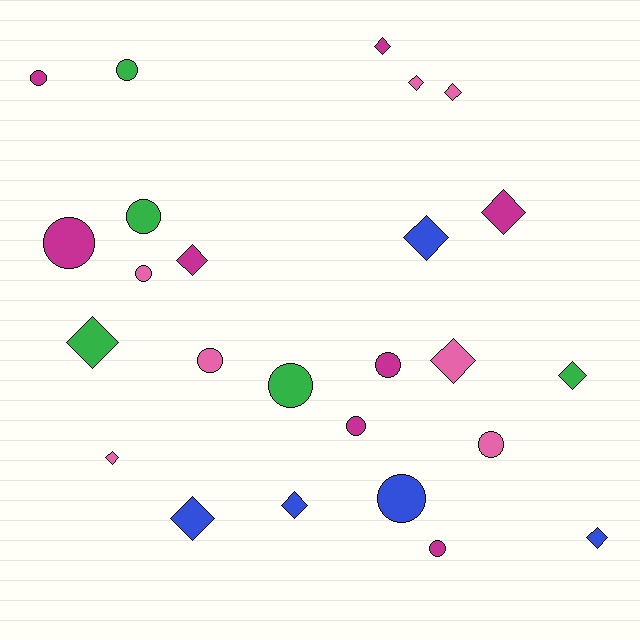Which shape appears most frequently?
Diamond, with 13 objects.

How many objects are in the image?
There are 25 objects.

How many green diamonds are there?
There are 2 green diamonds.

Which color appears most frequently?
Magenta, with 8 objects.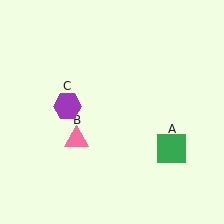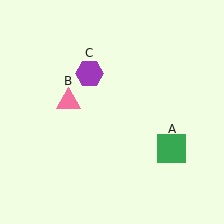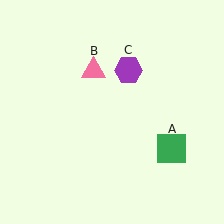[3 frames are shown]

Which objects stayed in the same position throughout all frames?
Green square (object A) remained stationary.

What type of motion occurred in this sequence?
The pink triangle (object B), purple hexagon (object C) rotated clockwise around the center of the scene.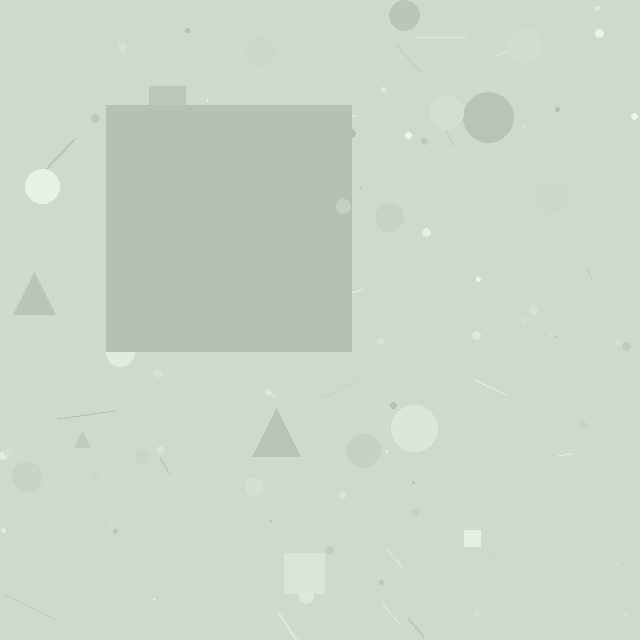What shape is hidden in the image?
A square is hidden in the image.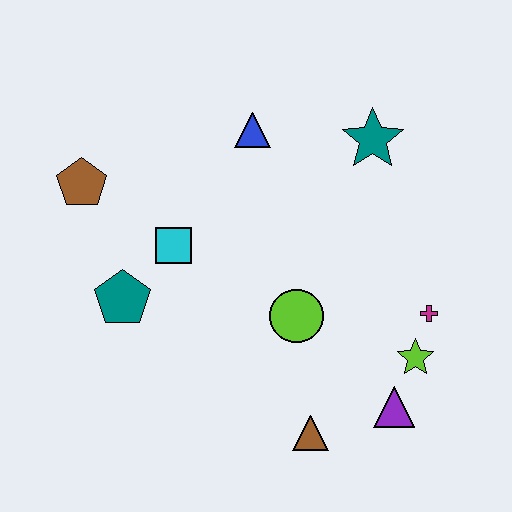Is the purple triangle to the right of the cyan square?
Yes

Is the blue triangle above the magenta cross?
Yes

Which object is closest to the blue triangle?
The teal star is closest to the blue triangle.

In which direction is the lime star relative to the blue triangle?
The lime star is below the blue triangle.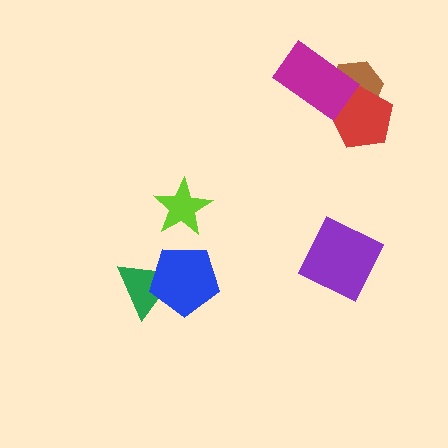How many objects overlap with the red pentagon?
2 objects overlap with the red pentagon.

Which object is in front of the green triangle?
The blue pentagon is in front of the green triangle.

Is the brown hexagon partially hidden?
Yes, it is partially covered by another shape.